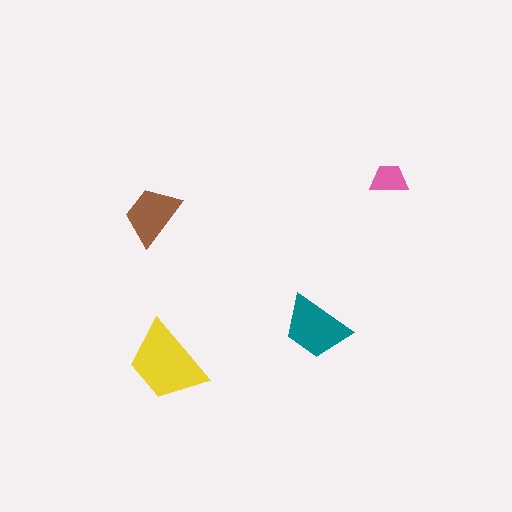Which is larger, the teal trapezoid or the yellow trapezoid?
The yellow one.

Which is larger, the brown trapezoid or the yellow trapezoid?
The yellow one.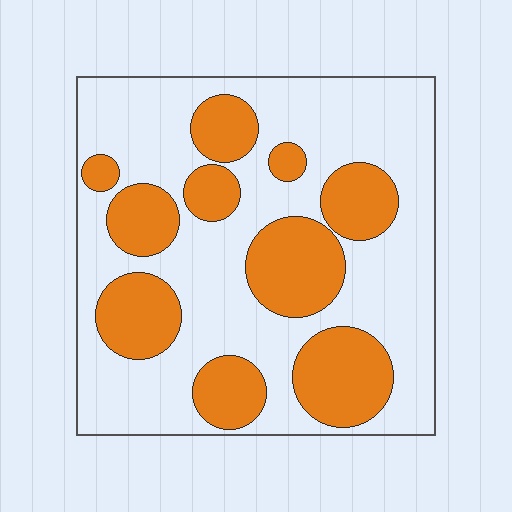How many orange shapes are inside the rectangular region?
10.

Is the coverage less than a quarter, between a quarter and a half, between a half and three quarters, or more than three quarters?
Between a quarter and a half.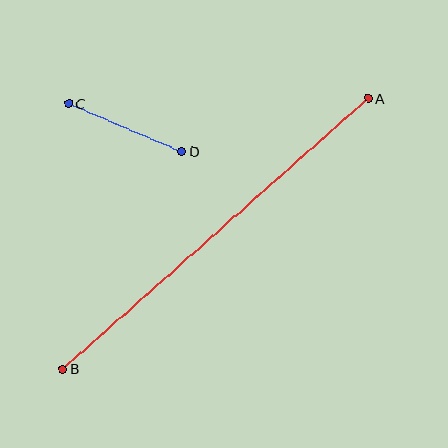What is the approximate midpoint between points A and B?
The midpoint is at approximately (216, 234) pixels.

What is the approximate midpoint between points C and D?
The midpoint is at approximately (125, 127) pixels.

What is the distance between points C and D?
The distance is approximately 123 pixels.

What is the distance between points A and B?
The distance is approximately 408 pixels.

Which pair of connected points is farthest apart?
Points A and B are farthest apart.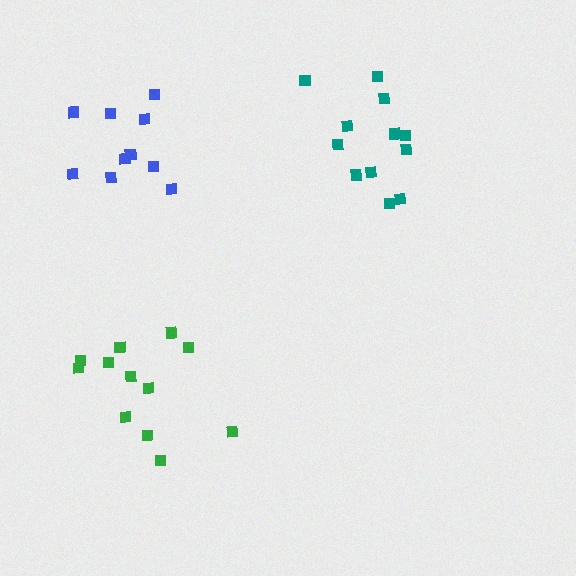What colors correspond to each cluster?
The clusters are colored: green, blue, teal.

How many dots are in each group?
Group 1: 12 dots, Group 2: 10 dots, Group 3: 12 dots (34 total).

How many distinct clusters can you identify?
There are 3 distinct clusters.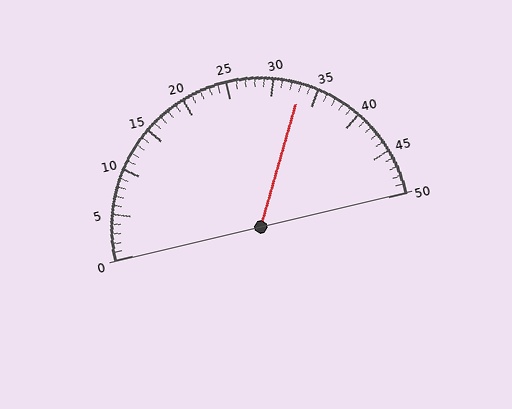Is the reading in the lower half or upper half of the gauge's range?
The reading is in the upper half of the range (0 to 50).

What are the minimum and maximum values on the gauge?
The gauge ranges from 0 to 50.